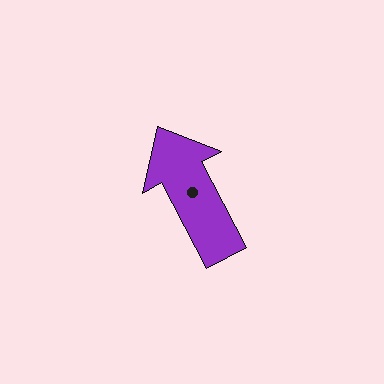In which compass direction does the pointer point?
Northwest.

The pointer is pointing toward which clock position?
Roughly 11 o'clock.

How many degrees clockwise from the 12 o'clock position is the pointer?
Approximately 332 degrees.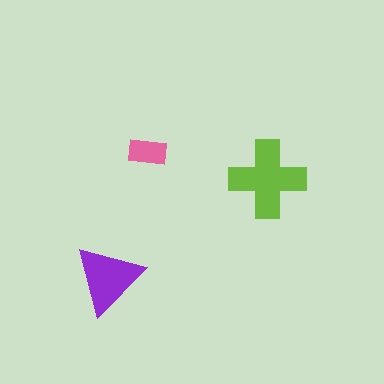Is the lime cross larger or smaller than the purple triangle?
Larger.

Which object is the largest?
The lime cross.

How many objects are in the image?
There are 3 objects in the image.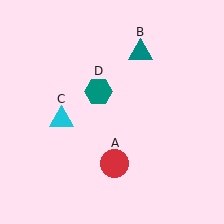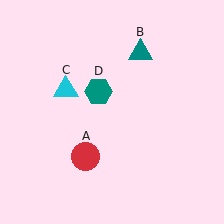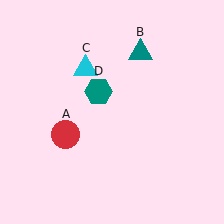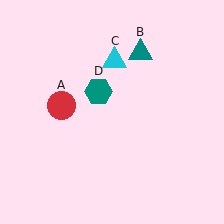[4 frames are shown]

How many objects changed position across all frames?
2 objects changed position: red circle (object A), cyan triangle (object C).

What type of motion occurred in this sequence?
The red circle (object A), cyan triangle (object C) rotated clockwise around the center of the scene.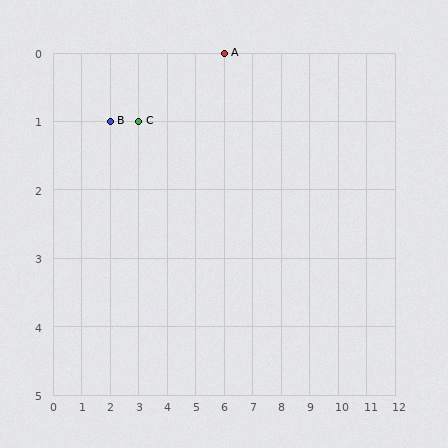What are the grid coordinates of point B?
Point B is at grid coordinates (2, 1).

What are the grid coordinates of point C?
Point C is at grid coordinates (3, 1).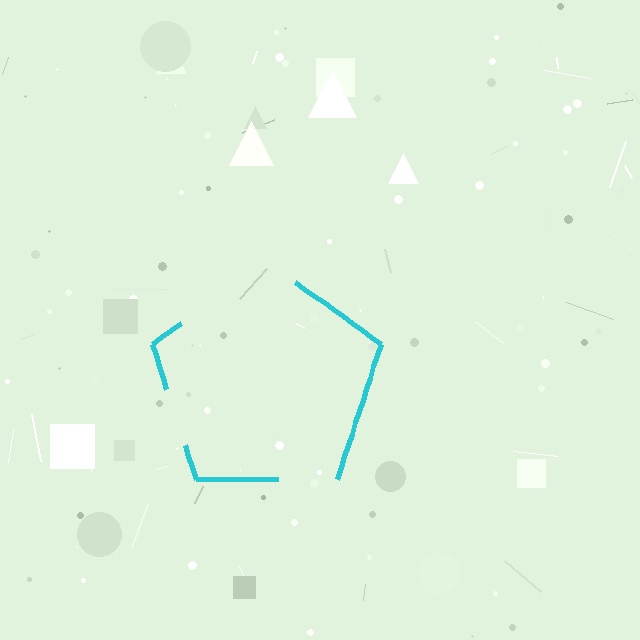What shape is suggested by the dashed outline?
The dashed outline suggests a pentagon.